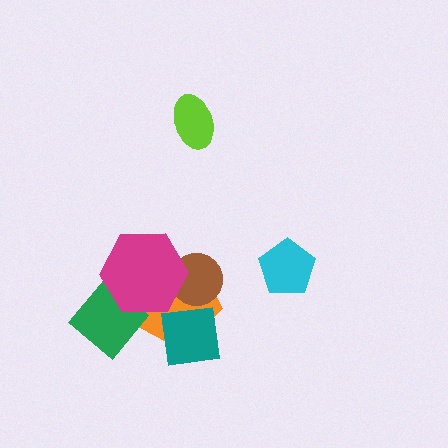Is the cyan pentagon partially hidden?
No, no other shape covers it.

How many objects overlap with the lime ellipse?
0 objects overlap with the lime ellipse.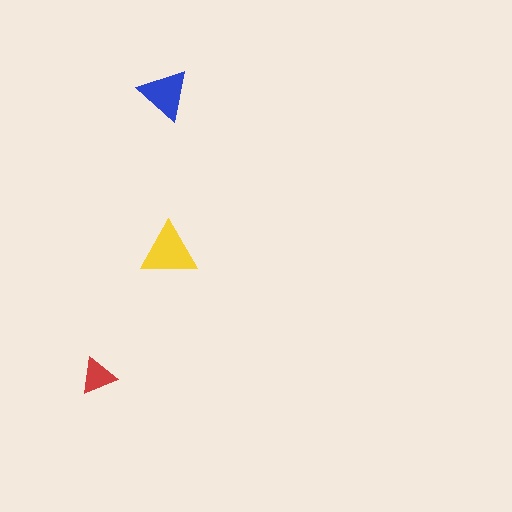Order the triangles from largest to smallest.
the yellow one, the blue one, the red one.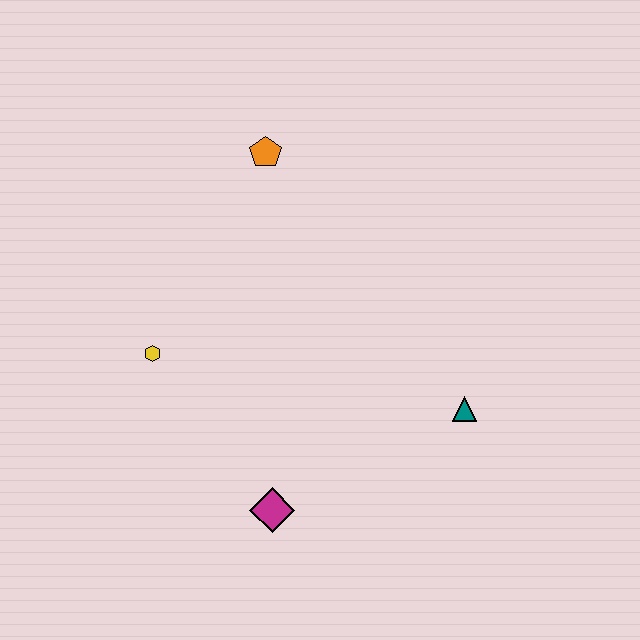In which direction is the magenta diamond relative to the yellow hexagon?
The magenta diamond is below the yellow hexagon.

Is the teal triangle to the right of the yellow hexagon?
Yes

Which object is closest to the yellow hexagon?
The magenta diamond is closest to the yellow hexagon.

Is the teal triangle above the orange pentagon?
No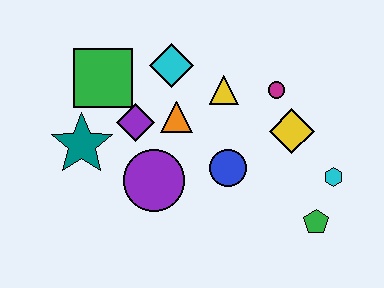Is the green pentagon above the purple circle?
No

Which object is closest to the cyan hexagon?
The green pentagon is closest to the cyan hexagon.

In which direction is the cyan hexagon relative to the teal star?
The cyan hexagon is to the right of the teal star.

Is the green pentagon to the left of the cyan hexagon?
Yes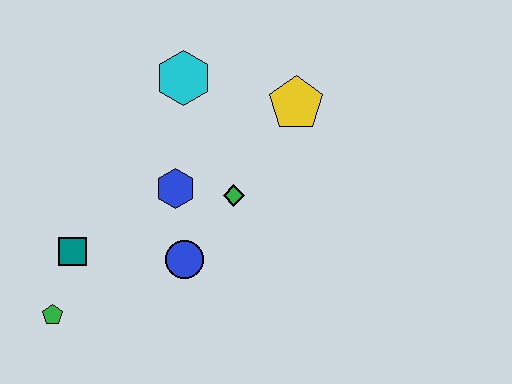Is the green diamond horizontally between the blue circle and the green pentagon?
No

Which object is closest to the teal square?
The green pentagon is closest to the teal square.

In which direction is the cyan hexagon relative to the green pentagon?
The cyan hexagon is above the green pentagon.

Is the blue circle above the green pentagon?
Yes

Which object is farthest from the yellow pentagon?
The green pentagon is farthest from the yellow pentagon.